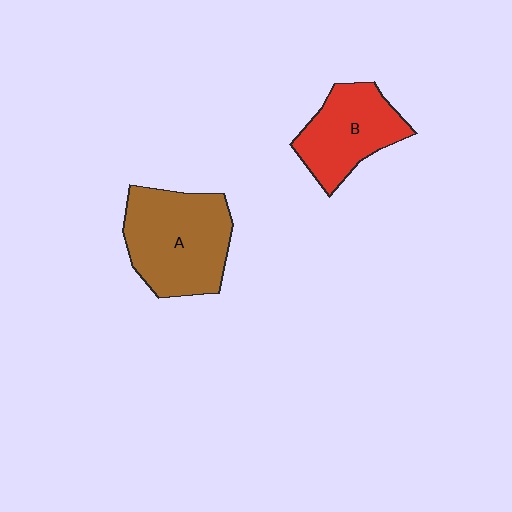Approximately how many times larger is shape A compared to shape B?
Approximately 1.4 times.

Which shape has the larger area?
Shape A (brown).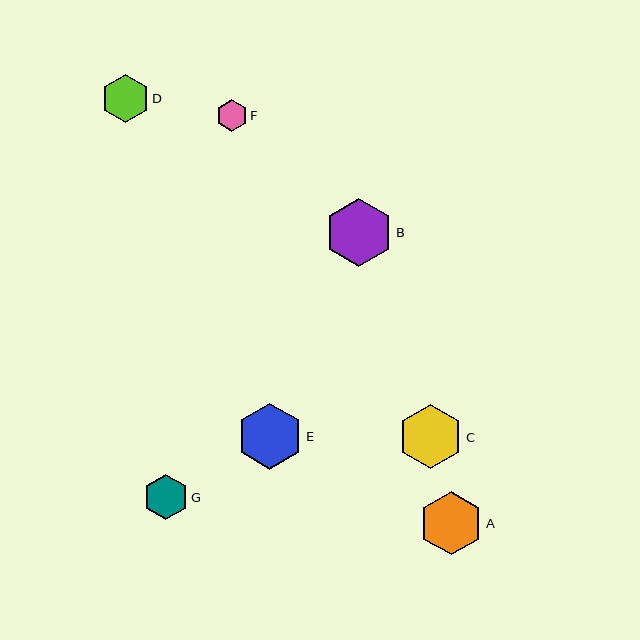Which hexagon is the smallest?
Hexagon F is the smallest with a size of approximately 32 pixels.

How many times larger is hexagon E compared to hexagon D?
Hexagon E is approximately 1.4 times the size of hexagon D.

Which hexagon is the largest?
Hexagon B is the largest with a size of approximately 68 pixels.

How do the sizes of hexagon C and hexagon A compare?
Hexagon C and hexagon A are approximately the same size.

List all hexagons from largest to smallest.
From largest to smallest: B, E, C, A, D, G, F.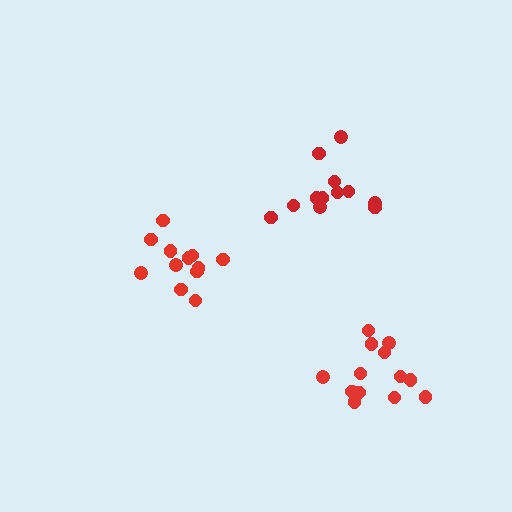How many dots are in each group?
Group 1: 13 dots, Group 2: 12 dots, Group 3: 12 dots (37 total).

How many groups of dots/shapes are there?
There are 3 groups.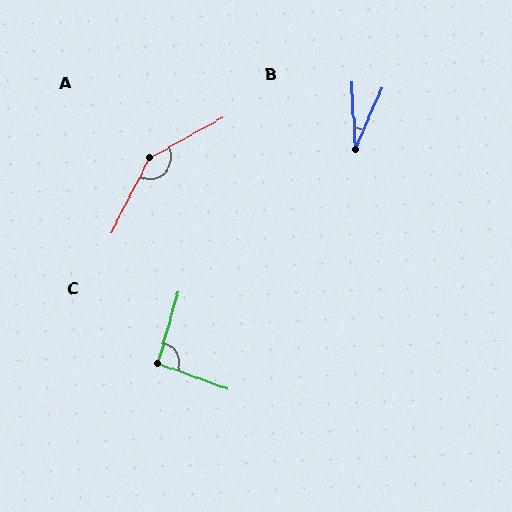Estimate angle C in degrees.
Approximately 94 degrees.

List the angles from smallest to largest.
B (27°), C (94°), A (146°).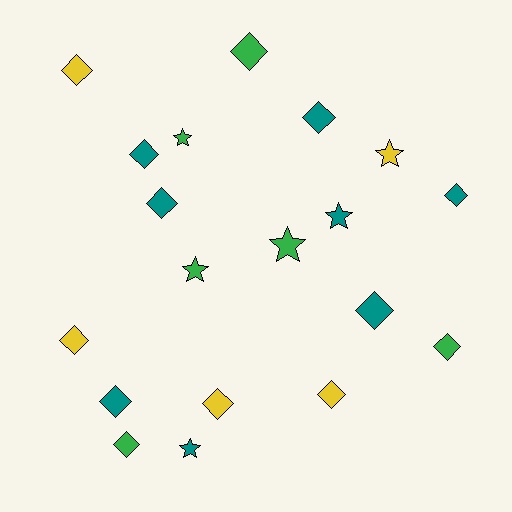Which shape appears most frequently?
Diamond, with 13 objects.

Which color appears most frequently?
Teal, with 8 objects.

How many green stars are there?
There are 3 green stars.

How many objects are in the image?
There are 19 objects.